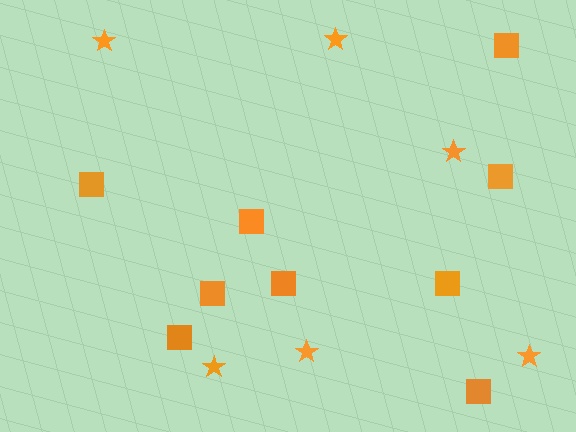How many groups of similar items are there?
There are 2 groups: one group of squares (9) and one group of stars (6).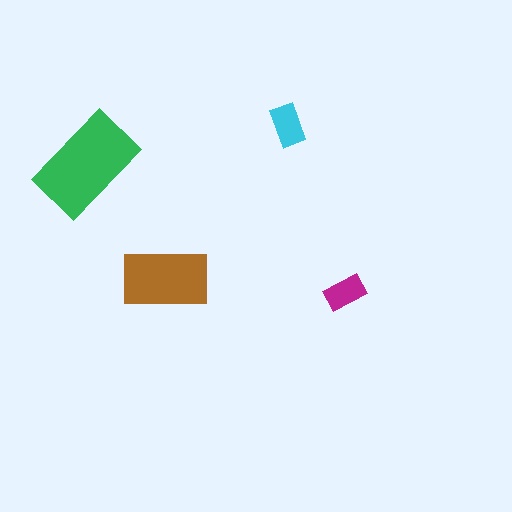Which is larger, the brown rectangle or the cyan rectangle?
The brown one.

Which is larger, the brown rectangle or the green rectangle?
The green one.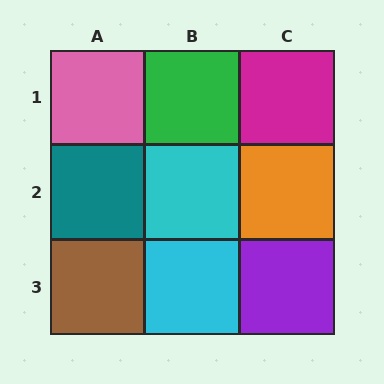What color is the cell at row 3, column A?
Brown.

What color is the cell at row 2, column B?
Cyan.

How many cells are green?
1 cell is green.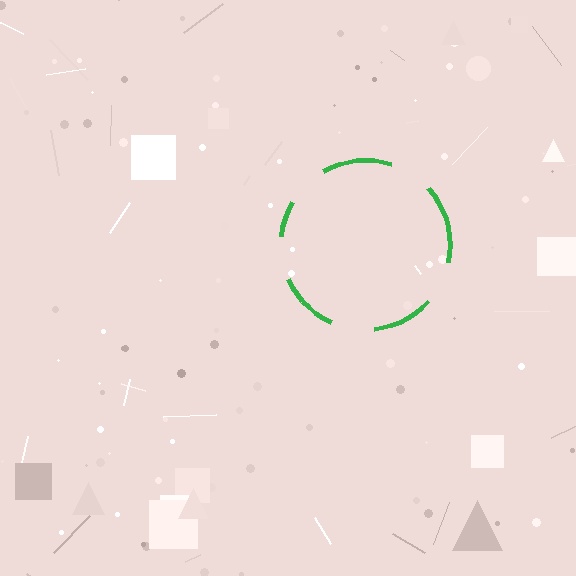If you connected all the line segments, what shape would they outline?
They would outline a circle.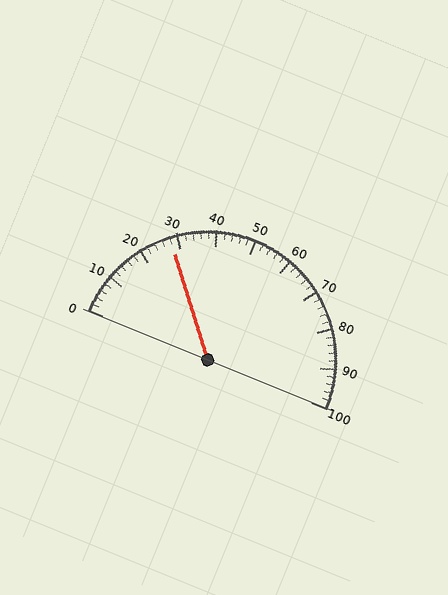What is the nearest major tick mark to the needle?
The nearest major tick mark is 30.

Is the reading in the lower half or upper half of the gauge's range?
The reading is in the lower half of the range (0 to 100).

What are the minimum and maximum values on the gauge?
The gauge ranges from 0 to 100.